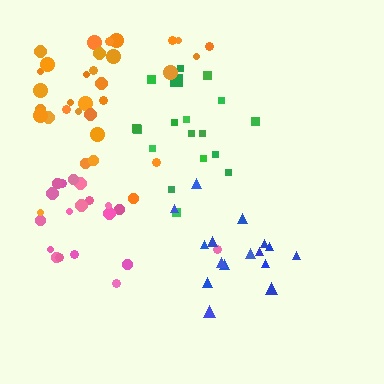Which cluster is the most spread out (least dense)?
Green.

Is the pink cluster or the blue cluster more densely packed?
Pink.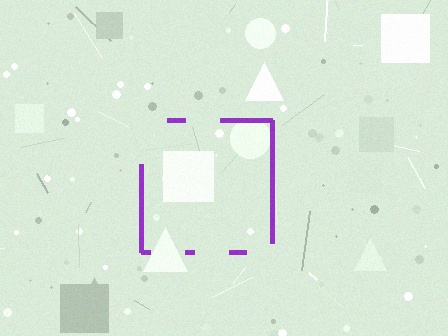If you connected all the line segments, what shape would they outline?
They would outline a square.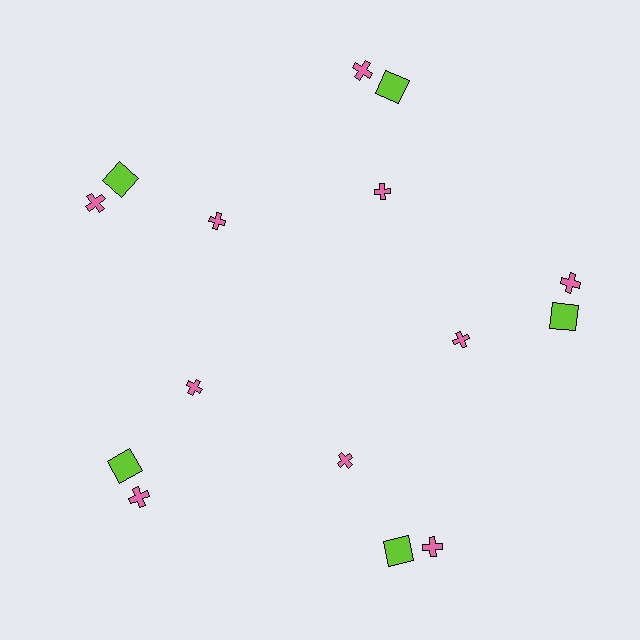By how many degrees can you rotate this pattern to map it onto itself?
The pattern maps onto itself every 72 degrees of rotation.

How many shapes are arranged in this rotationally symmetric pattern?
There are 15 shapes, arranged in 5 groups of 3.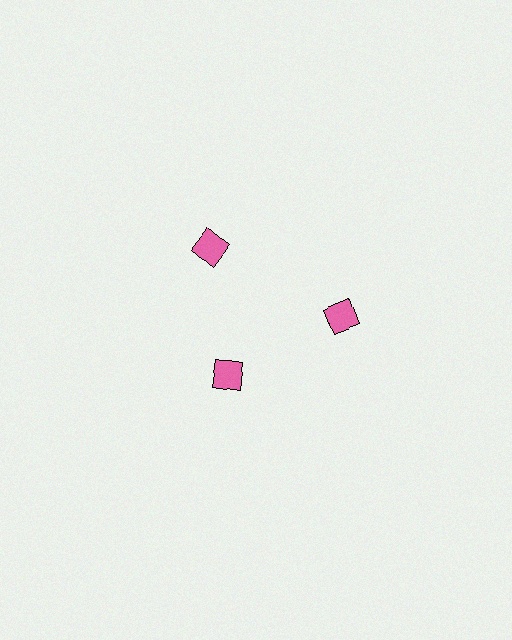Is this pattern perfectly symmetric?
No. The 3 pink squares are arranged in a ring, but one element near the 7 o'clock position is pulled inward toward the center, breaking the 3-fold rotational symmetry.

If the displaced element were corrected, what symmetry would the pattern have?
It would have 3-fold rotational symmetry — the pattern would map onto itself every 120 degrees.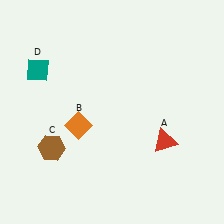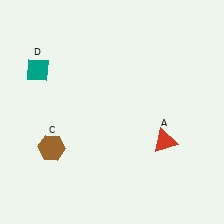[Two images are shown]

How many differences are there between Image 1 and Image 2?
There is 1 difference between the two images.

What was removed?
The orange diamond (B) was removed in Image 2.